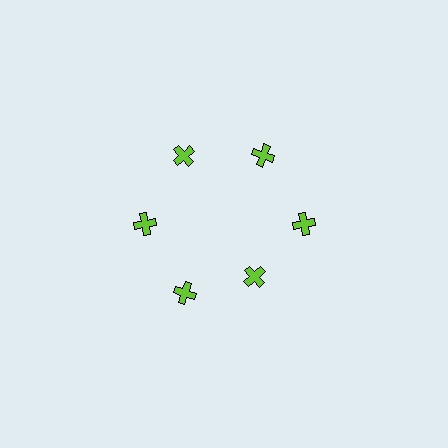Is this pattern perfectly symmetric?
No. The 6 lime crosses are arranged in a ring, but one element near the 5 o'clock position is pulled inward toward the center, breaking the 6-fold rotational symmetry.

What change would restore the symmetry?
The symmetry would be restored by moving it outward, back onto the ring so that all 6 crosses sit at equal angles and equal distance from the center.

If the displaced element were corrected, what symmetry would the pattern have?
It would have 6-fold rotational symmetry — the pattern would map onto itself every 60 degrees.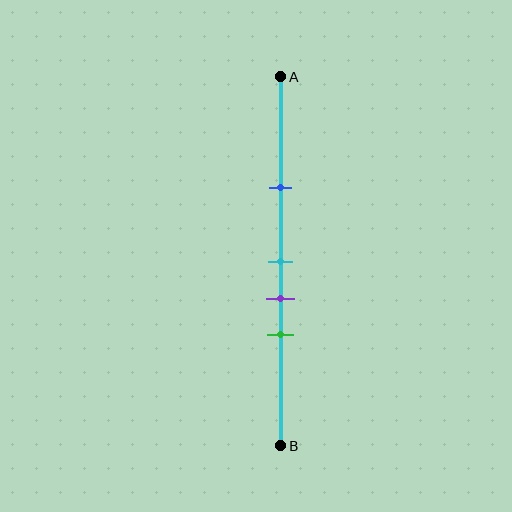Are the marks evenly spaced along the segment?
No, the marks are not evenly spaced.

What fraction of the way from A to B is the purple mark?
The purple mark is approximately 60% (0.6) of the way from A to B.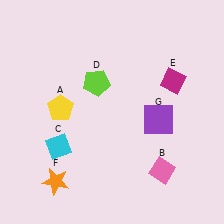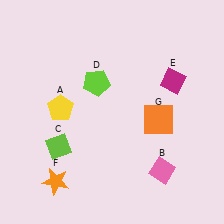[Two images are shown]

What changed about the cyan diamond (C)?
In Image 1, C is cyan. In Image 2, it changed to lime.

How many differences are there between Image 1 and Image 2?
There are 2 differences between the two images.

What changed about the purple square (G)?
In Image 1, G is purple. In Image 2, it changed to orange.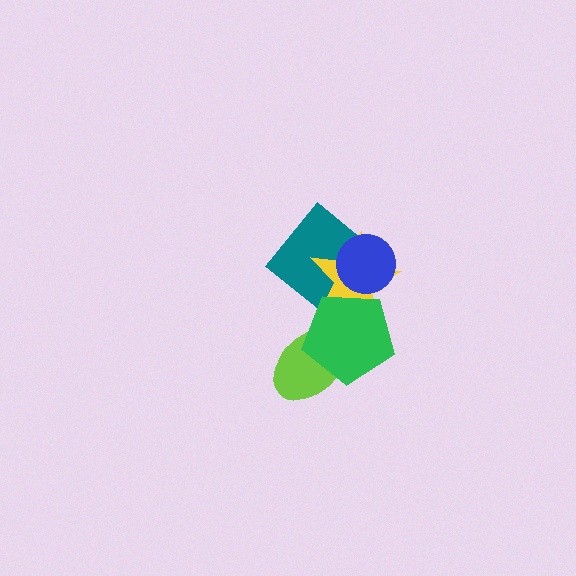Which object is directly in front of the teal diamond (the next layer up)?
The yellow star is directly in front of the teal diamond.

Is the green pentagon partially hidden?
No, no other shape covers it.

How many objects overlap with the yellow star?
3 objects overlap with the yellow star.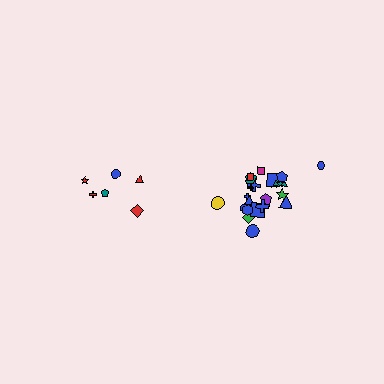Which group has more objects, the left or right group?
The right group.